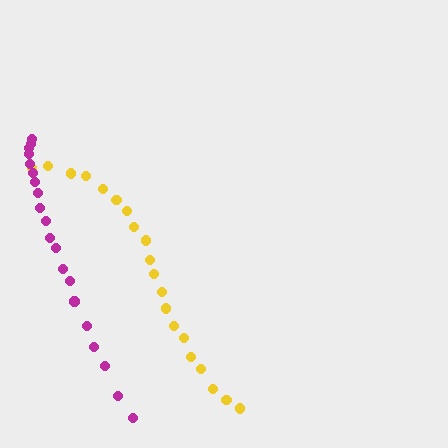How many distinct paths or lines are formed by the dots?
There are 2 distinct paths.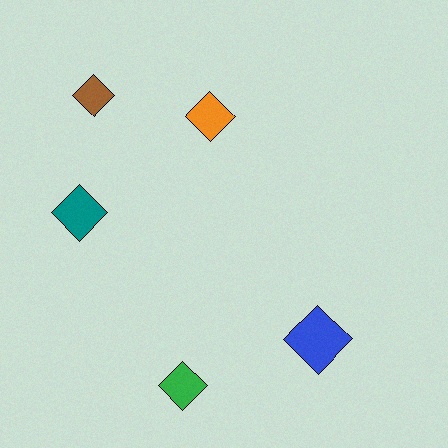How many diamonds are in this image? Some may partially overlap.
There are 5 diamonds.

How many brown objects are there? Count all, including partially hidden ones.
There is 1 brown object.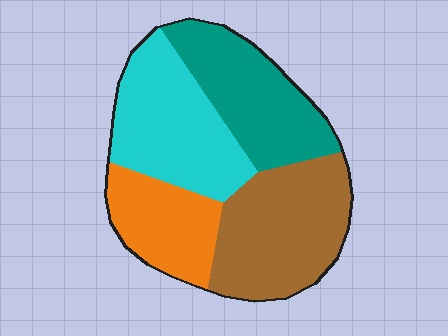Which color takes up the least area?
Orange, at roughly 20%.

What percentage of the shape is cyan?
Cyan takes up between a quarter and a half of the shape.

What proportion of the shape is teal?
Teal covers about 25% of the shape.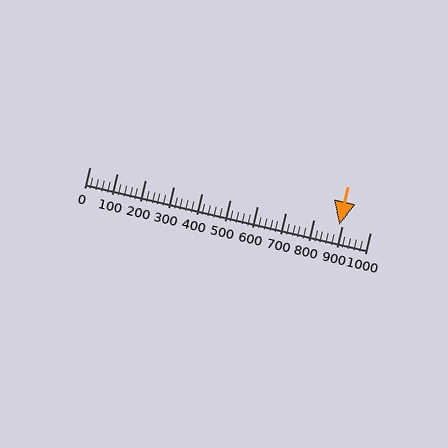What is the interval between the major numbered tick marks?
The major tick marks are spaced 100 units apart.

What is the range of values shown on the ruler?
The ruler shows values from 0 to 1000.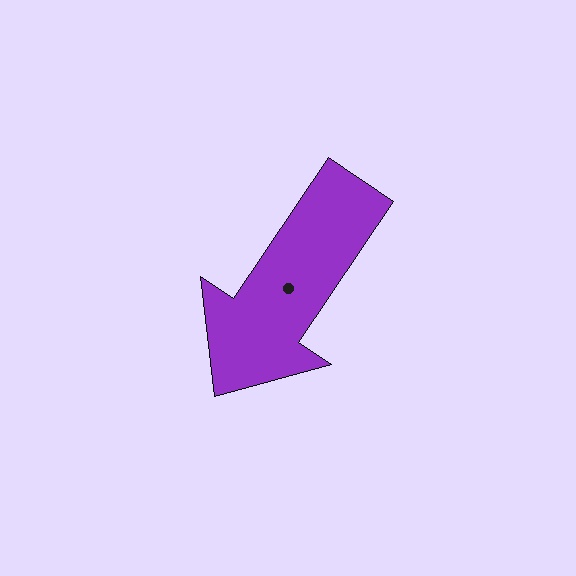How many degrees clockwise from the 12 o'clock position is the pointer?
Approximately 214 degrees.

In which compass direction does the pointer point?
Southwest.